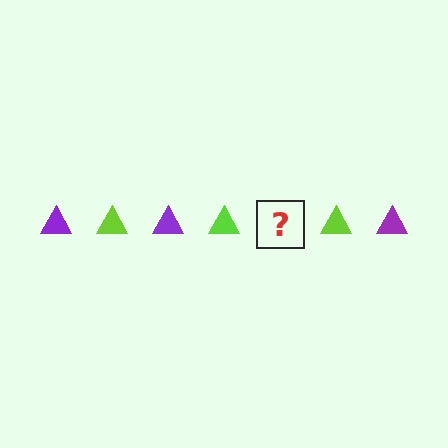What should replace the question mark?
The question mark should be replaced with a purple triangle.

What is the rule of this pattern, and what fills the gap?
The rule is that the pattern cycles through purple, lime triangles. The gap should be filled with a purple triangle.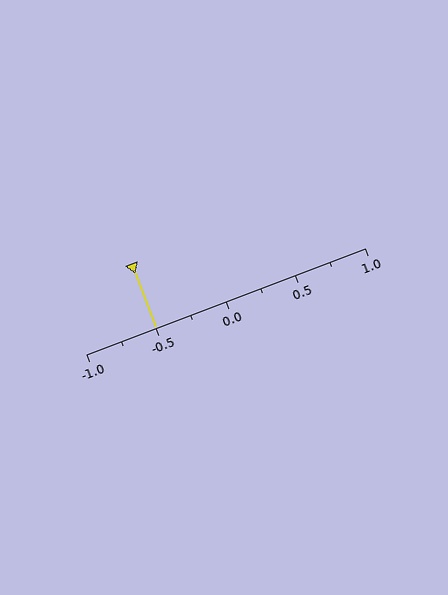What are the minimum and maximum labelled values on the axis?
The axis runs from -1.0 to 1.0.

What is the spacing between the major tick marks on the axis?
The major ticks are spaced 0.5 apart.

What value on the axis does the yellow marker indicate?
The marker indicates approximately -0.5.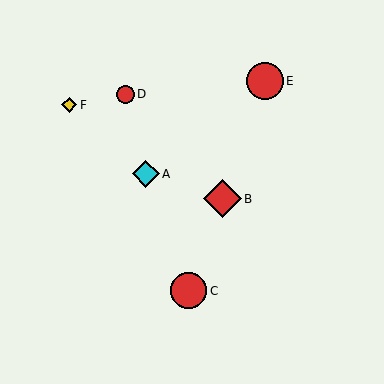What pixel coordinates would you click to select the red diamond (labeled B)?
Click at (222, 199) to select the red diamond B.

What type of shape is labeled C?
Shape C is a red circle.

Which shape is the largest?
The red diamond (labeled B) is the largest.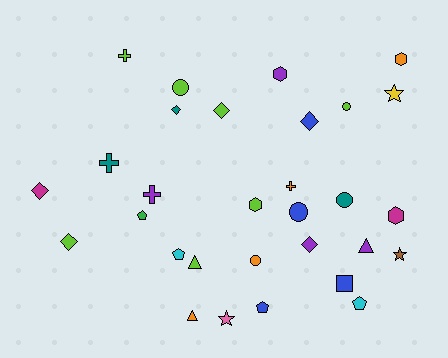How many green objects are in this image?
There is 1 green object.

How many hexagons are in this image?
There are 4 hexagons.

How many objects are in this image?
There are 30 objects.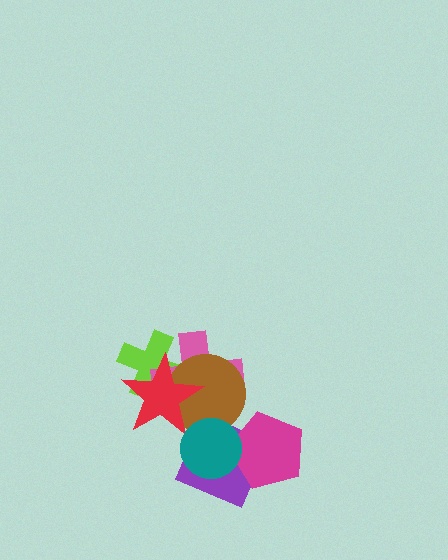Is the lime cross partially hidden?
Yes, it is partially covered by another shape.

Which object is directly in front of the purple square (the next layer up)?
The magenta pentagon is directly in front of the purple square.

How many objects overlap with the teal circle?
3 objects overlap with the teal circle.